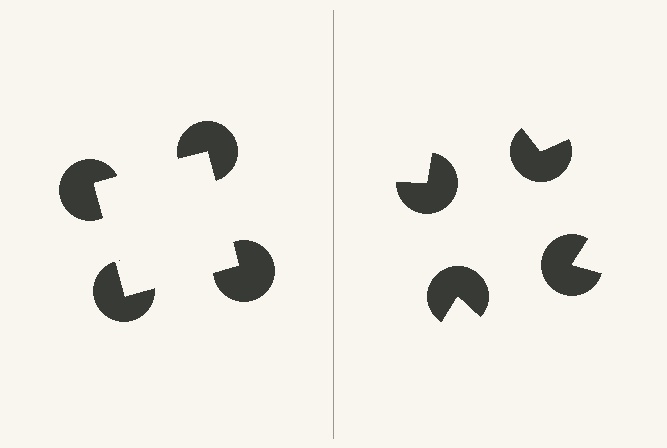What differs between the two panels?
The pac-man discs are positioned identically on both sides; only the wedge orientations differ. On the left they align to a square; on the right they are misaligned.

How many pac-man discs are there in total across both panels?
8 — 4 on each side.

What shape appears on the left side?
An illusory square.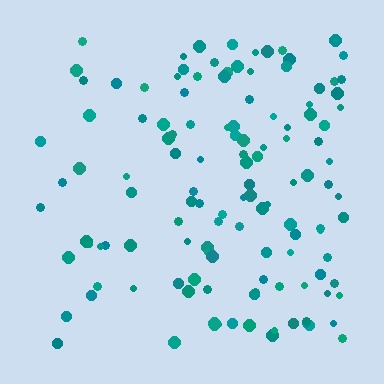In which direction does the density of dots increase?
From left to right, with the right side densest.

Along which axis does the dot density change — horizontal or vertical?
Horizontal.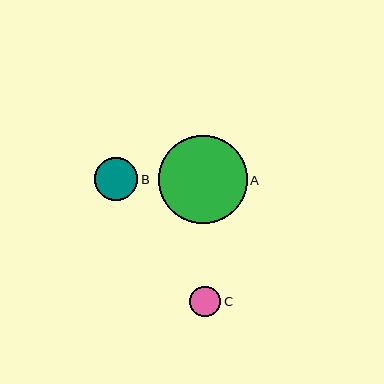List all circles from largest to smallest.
From largest to smallest: A, B, C.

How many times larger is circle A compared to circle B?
Circle A is approximately 2.0 times the size of circle B.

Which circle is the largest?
Circle A is the largest with a size of approximately 88 pixels.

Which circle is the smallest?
Circle C is the smallest with a size of approximately 31 pixels.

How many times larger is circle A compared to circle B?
Circle A is approximately 2.0 times the size of circle B.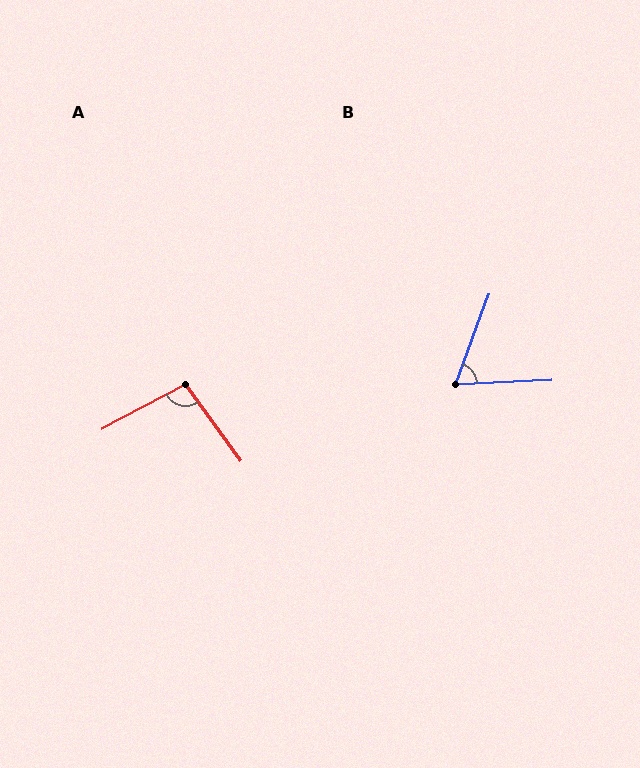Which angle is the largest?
A, at approximately 98 degrees.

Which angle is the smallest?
B, at approximately 67 degrees.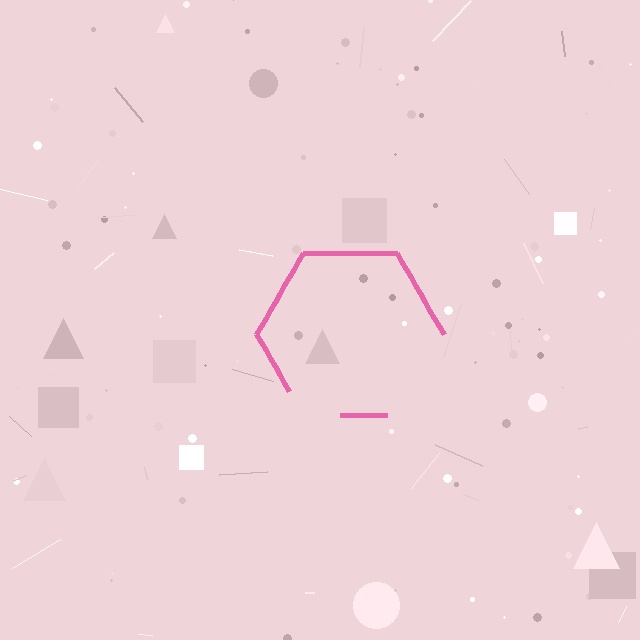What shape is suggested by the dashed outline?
The dashed outline suggests a hexagon.